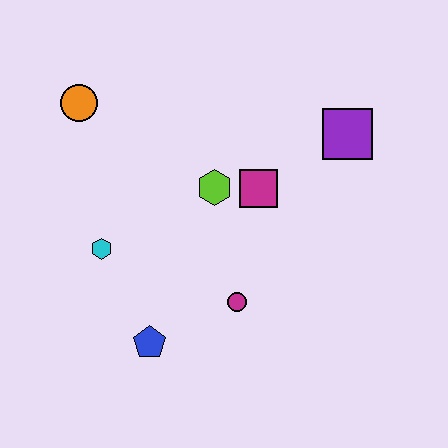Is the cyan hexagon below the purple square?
Yes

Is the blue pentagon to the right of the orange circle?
Yes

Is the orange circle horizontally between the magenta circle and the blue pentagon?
No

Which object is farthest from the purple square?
The blue pentagon is farthest from the purple square.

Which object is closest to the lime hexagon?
The magenta square is closest to the lime hexagon.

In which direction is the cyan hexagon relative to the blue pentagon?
The cyan hexagon is above the blue pentagon.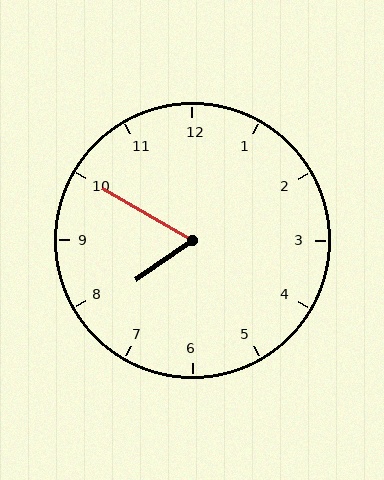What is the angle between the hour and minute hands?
Approximately 65 degrees.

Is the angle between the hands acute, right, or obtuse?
It is acute.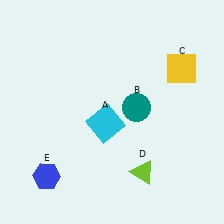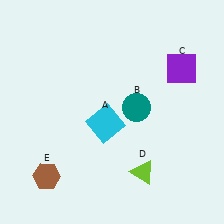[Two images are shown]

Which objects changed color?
C changed from yellow to purple. E changed from blue to brown.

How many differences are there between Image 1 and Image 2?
There are 2 differences between the two images.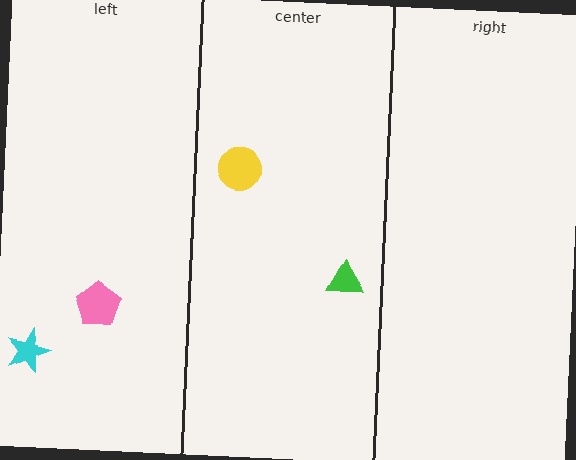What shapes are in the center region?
The yellow circle, the green triangle.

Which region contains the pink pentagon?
The left region.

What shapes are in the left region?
The cyan star, the pink pentagon.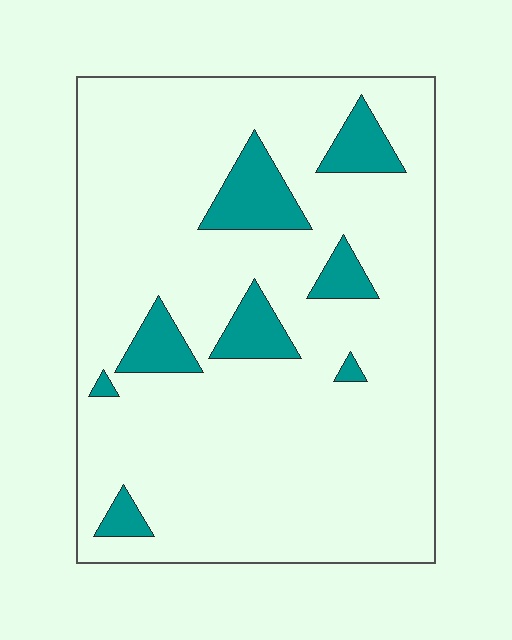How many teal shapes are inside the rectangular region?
8.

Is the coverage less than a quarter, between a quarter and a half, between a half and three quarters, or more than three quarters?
Less than a quarter.